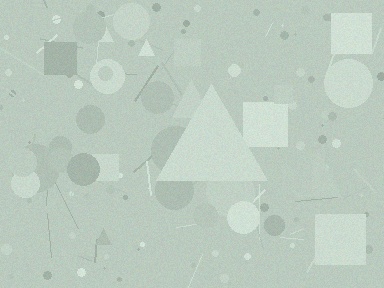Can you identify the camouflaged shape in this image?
The camouflaged shape is a triangle.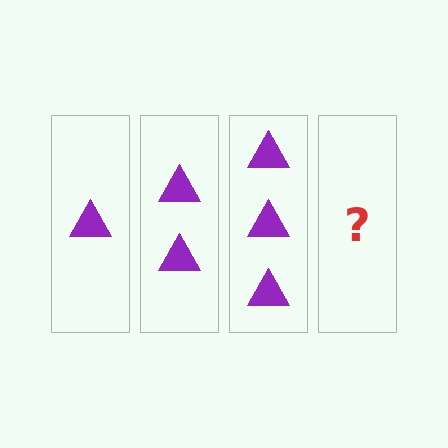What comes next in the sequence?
The next element should be 4 triangles.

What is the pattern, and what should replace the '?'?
The pattern is that each step adds one more triangle. The '?' should be 4 triangles.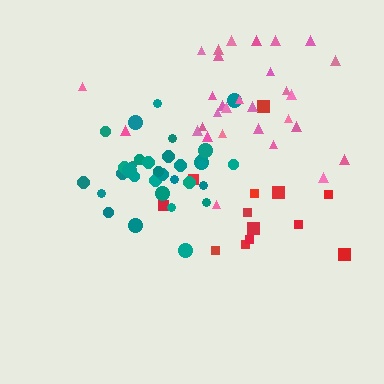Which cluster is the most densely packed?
Teal.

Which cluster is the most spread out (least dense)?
Pink.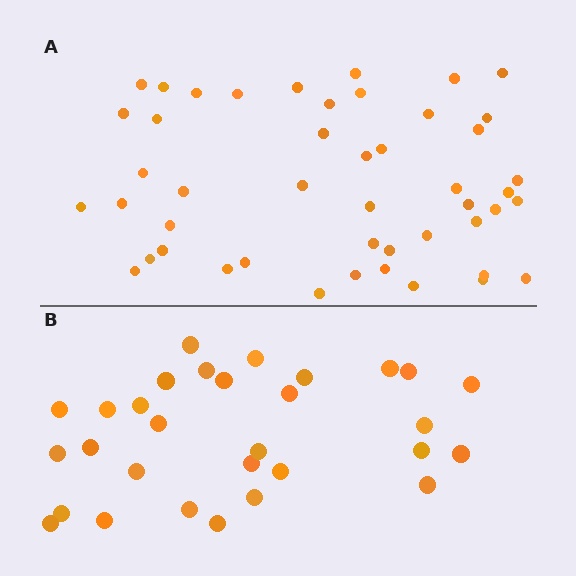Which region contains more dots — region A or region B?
Region A (the top region) has more dots.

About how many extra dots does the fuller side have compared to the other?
Region A has approximately 15 more dots than region B.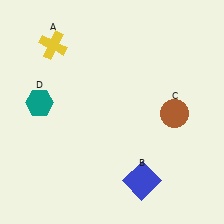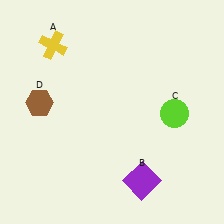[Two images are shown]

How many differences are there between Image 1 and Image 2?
There are 3 differences between the two images.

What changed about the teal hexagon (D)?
In Image 1, D is teal. In Image 2, it changed to brown.